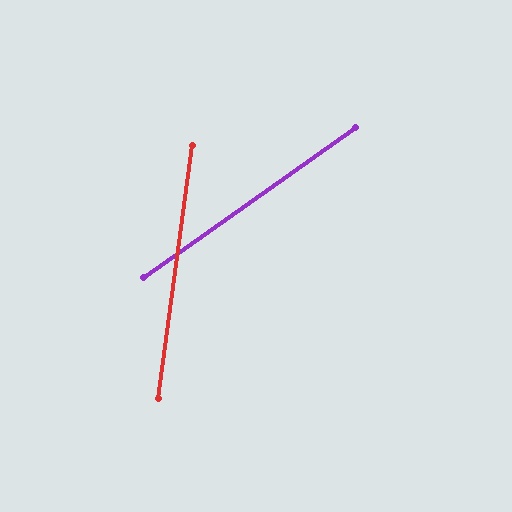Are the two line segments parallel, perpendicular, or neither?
Neither parallel nor perpendicular — they differ by about 47°.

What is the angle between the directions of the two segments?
Approximately 47 degrees.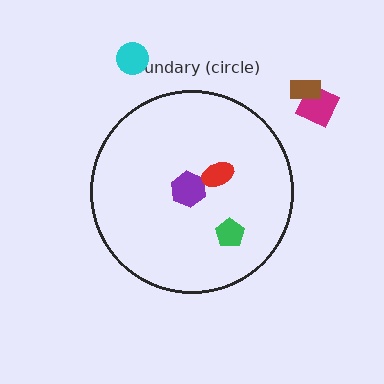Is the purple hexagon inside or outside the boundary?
Inside.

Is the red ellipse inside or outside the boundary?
Inside.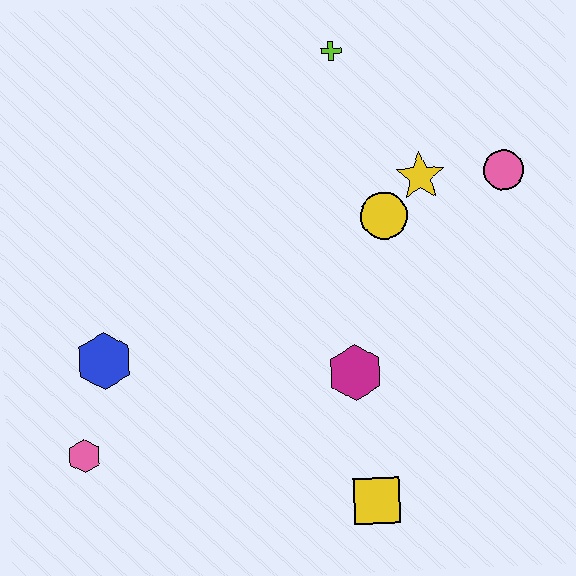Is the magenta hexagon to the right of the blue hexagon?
Yes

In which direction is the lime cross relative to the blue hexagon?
The lime cross is above the blue hexagon.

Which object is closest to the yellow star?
The yellow circle is closest to the yellow star.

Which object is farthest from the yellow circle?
The pink hexagon is farthest from the yellow circle.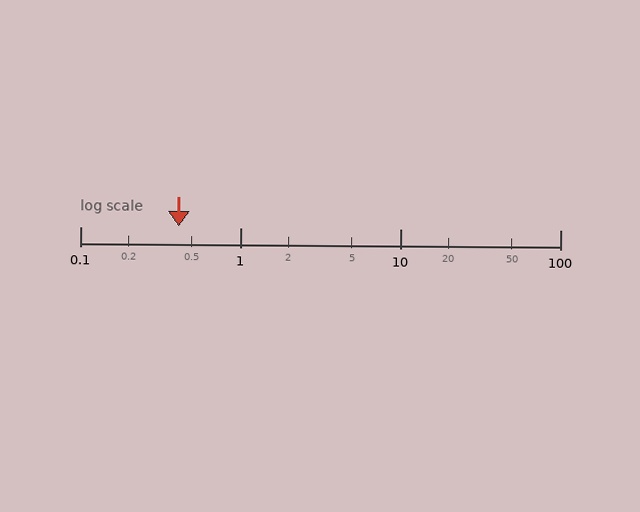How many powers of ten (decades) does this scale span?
The scale spans 3 decades, from 0.1 to 100.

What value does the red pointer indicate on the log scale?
The pointer indicates approximately 0.41.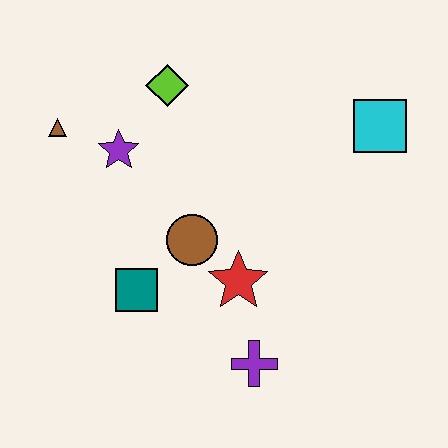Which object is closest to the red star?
The brown circle is closest to the red star.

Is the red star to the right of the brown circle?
Yes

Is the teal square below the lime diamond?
Yes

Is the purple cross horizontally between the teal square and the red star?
No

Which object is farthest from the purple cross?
The brown triangle is farthest from the purple cross.